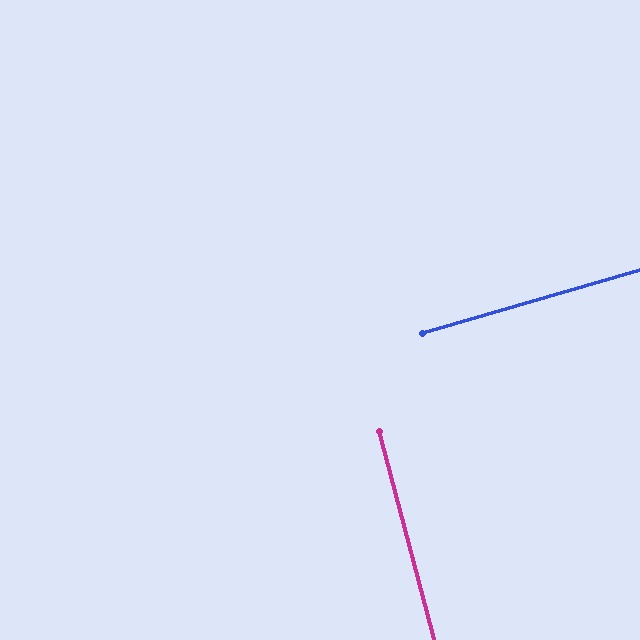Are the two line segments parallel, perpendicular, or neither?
Perpendicular — they meet at approximately 88°.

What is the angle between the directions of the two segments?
Approximately 88 degrees.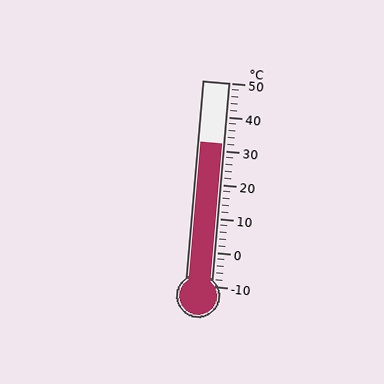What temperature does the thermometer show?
The thermometer shows approximately 32°C.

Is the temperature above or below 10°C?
The temperature is above 10°C.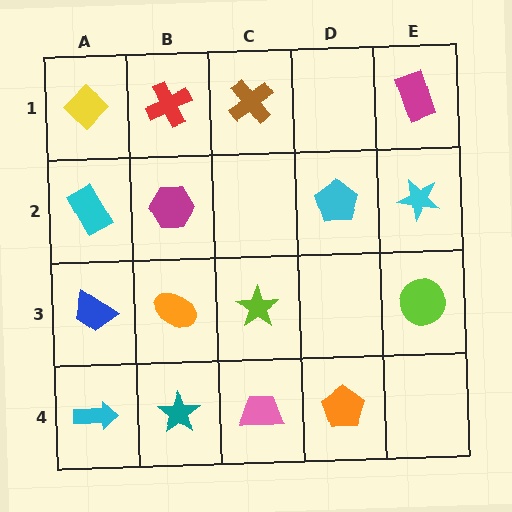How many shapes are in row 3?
4 shapes.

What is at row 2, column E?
A cyan star.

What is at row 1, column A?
A yellow diamond.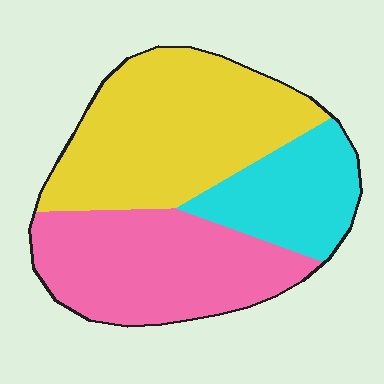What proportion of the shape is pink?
Pink covers 36% of the shape.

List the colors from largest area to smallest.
From largest to smallest: yellow, pink, cyan.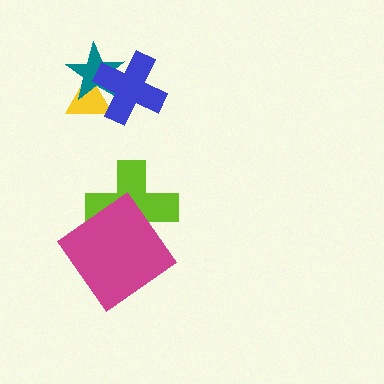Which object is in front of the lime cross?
The magenta diamond is in front of the lime cross.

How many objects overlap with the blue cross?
2 objects overlap with the blue cross.